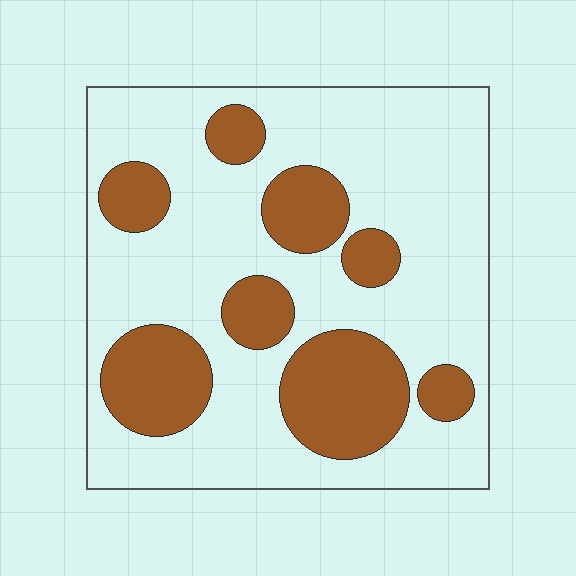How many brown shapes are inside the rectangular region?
8.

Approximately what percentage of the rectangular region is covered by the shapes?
Approximately 30%.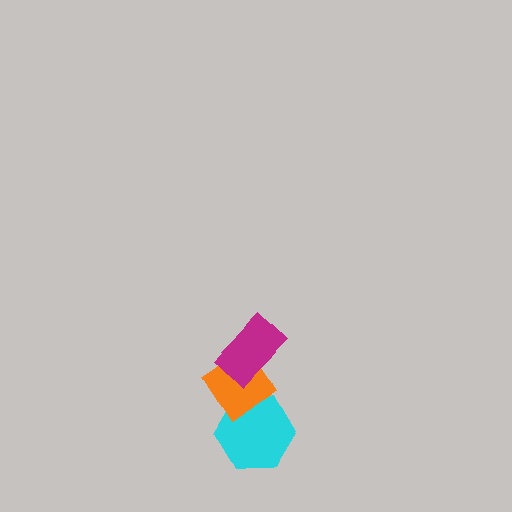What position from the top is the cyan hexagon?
The cyan hexagon is 3rd from the top.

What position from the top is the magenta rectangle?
The magenta rectangle is 1st from the top.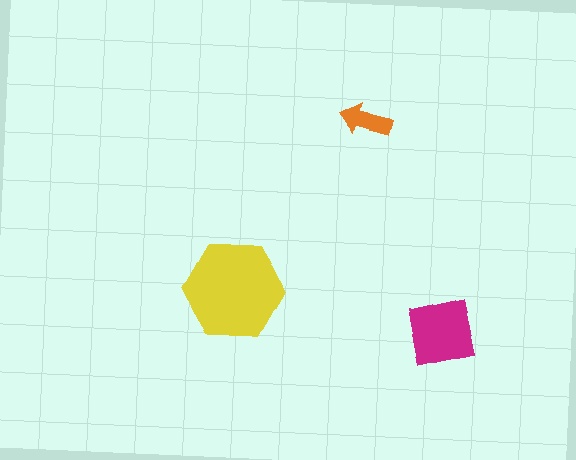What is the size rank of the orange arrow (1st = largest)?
3rd.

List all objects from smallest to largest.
The orange arrow, the magenta square, the yellow hexagon.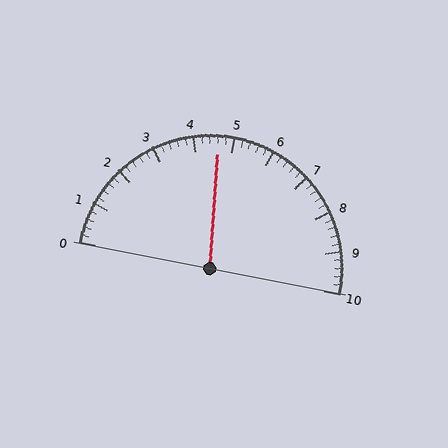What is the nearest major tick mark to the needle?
The nearest major tick mark is 5.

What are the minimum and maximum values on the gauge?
The gauge ranges from 0 to 10.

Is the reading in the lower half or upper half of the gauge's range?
The reading is in the lower half of the range (0 to 10).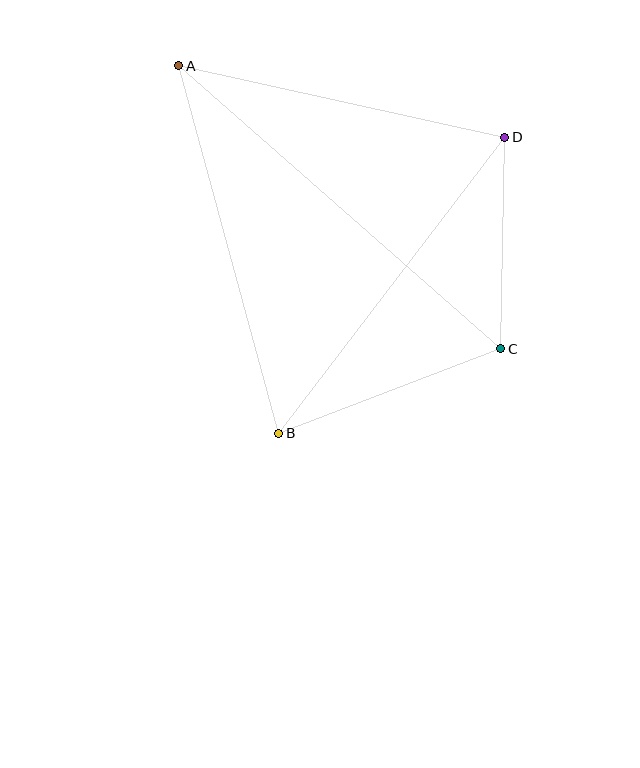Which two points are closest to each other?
Points C and D are closest to each other.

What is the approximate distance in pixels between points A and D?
The distance between A and D is approximately 334 pixels.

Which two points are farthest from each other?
Points A and C are farthest from each other.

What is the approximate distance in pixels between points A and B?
The distance between A and B is approximately 381 pixels.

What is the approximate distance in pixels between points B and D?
The distance between B and D is approximately 373 pixels.